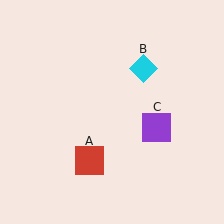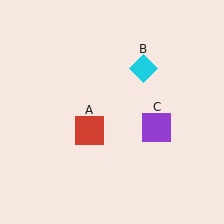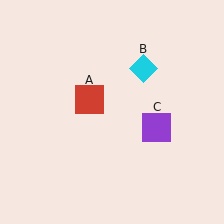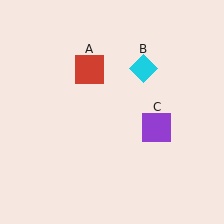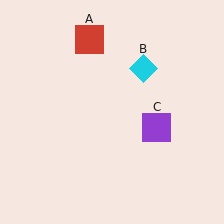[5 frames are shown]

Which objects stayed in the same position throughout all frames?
Cyan diamond (object B) and purple square (object C) remained stationary.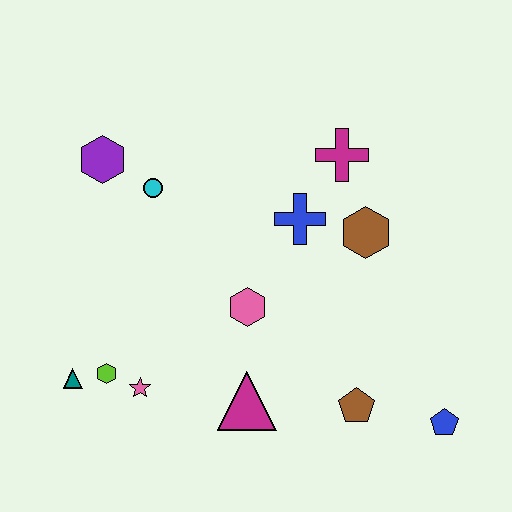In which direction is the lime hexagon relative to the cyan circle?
The lime hexagon is below the cyan circle.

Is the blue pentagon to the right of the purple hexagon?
Yes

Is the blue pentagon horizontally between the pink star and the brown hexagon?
No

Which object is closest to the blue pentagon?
The brown pentagon is closest to the blue pentagon.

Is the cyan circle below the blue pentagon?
No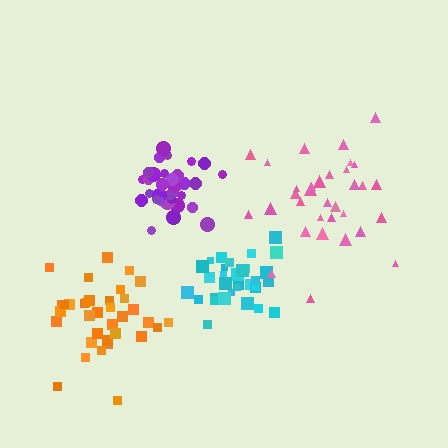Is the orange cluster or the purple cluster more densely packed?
Purple.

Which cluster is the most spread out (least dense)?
Pink.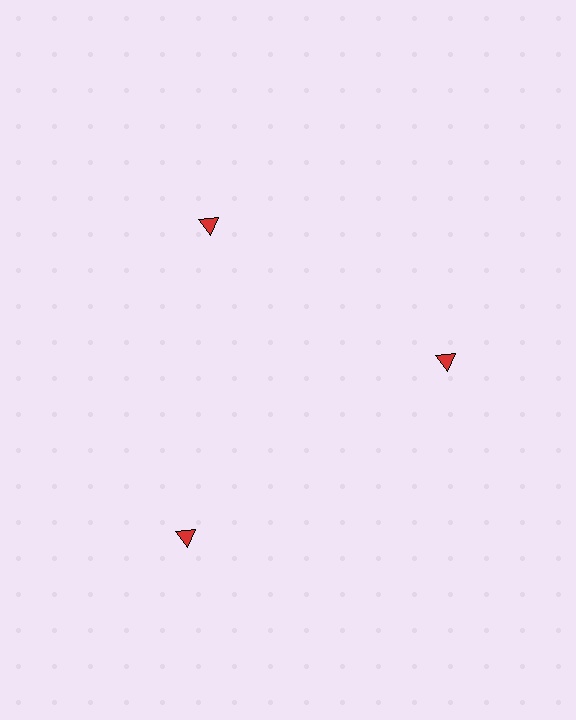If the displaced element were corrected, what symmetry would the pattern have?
It would have 3-fold rotational symmetry — the pattern would map onto itself every 120 degrees.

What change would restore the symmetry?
The symmetry would be restored by moving it inward, back onto the ring so that all 3 triangles sit at equal angles and equal distance from the center.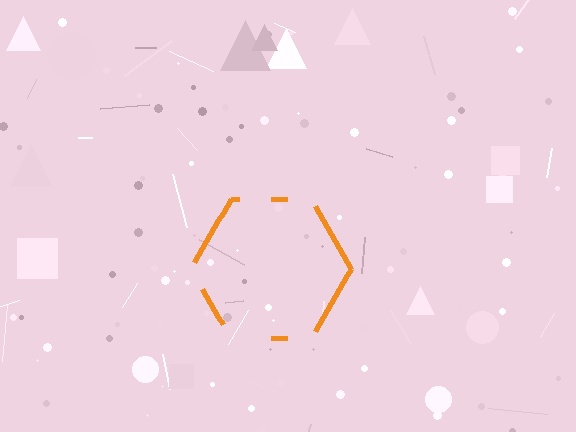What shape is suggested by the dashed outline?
The dashed outline suggests a hexagon.